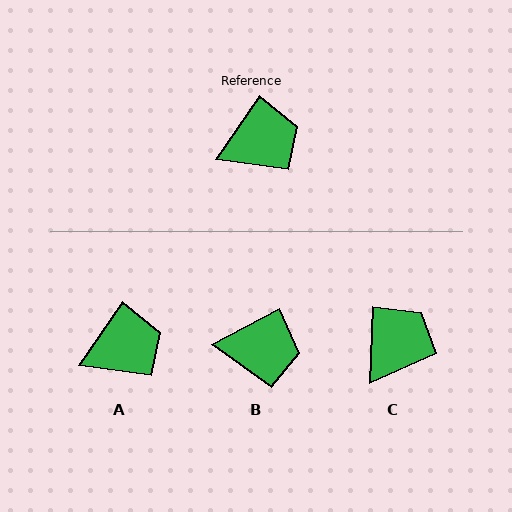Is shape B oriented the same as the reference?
No, it is off by about 27 degrees.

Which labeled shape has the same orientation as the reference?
A.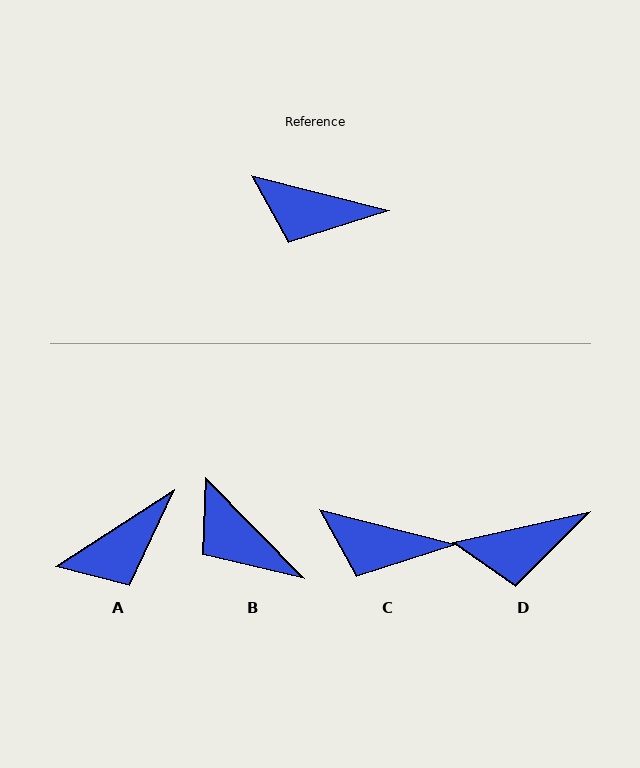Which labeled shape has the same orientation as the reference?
C.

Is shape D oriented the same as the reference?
No, it is off by about 27 degrees.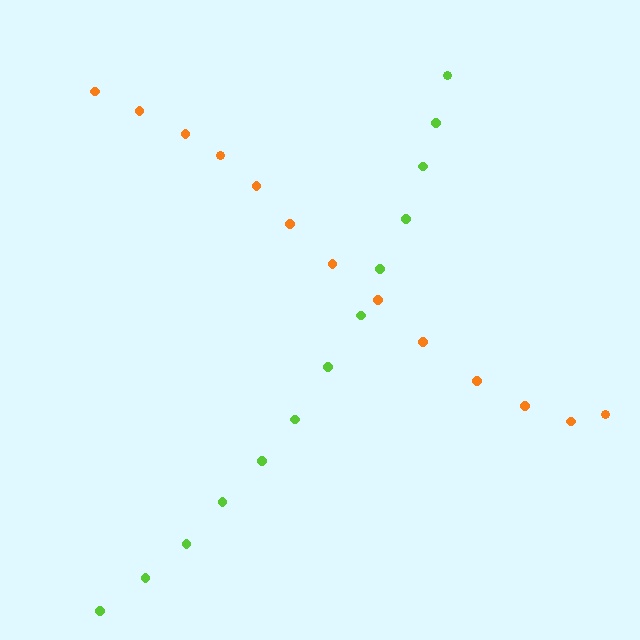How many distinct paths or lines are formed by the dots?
There are 2 distinct paths.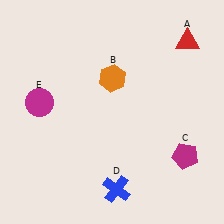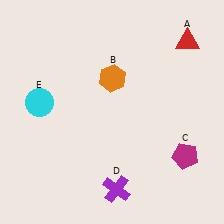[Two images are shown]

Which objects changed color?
D changed from blue to purple. E changed from magenta to cyan.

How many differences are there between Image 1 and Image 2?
There are 2 differences between the two images.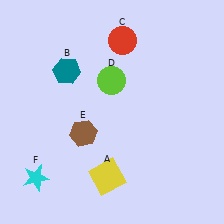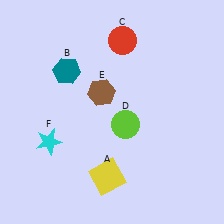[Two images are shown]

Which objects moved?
The objects that moved are: the lime circle (D), the brown hexagon (E), the cyan star (F).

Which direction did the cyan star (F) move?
The cyan star (F) moved up.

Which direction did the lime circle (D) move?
The lime circle (D) moved down.